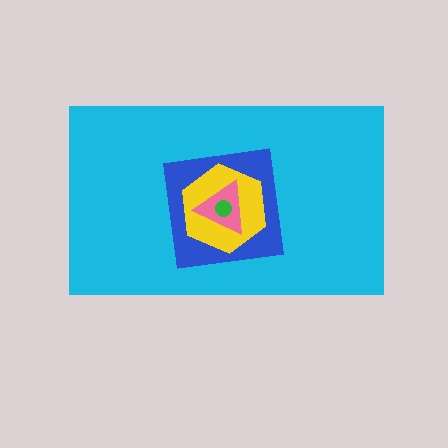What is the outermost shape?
The cyan rectangle.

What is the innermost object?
The green circle.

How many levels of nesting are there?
5.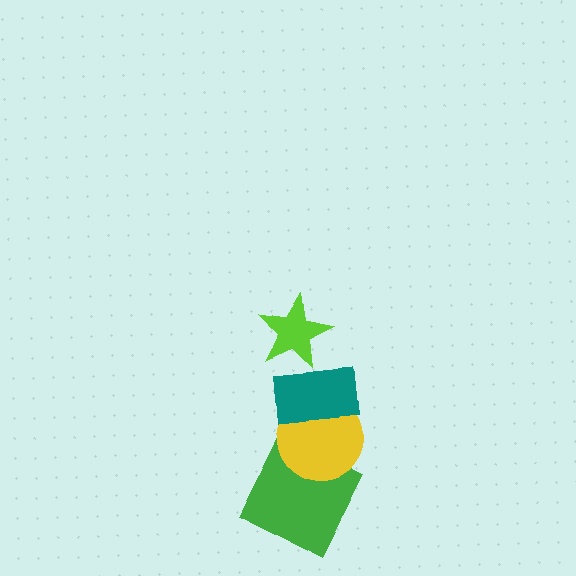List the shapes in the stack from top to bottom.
From top to bottom: the lime star, the teal rectangle, the yellow circle, the green square.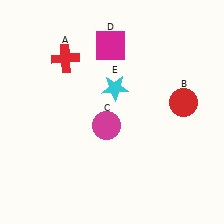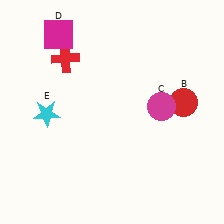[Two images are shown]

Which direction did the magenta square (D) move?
The magenta square (D) moved left.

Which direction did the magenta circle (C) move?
The magenta circle (C) moved right.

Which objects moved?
The objects that moved are: the magenta circle (C), the magenta square (D), the cyan star (E).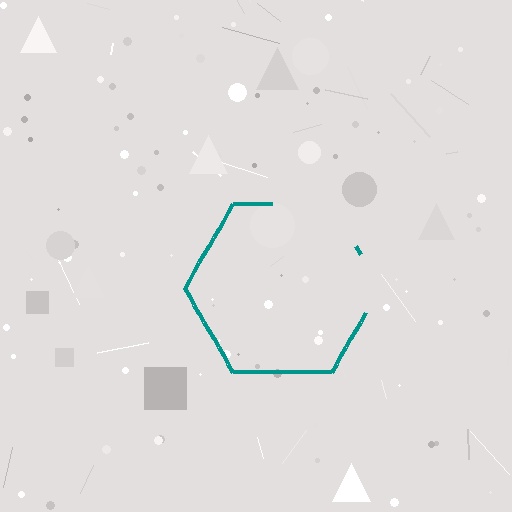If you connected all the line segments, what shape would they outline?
They would outline a hexagon.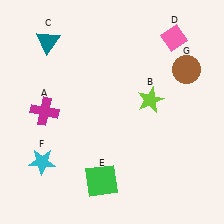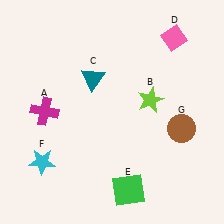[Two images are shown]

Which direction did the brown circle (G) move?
The brown circle (G) moved down.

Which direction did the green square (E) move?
The green square (E) moved right.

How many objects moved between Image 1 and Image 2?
3 objects moved between the two images.